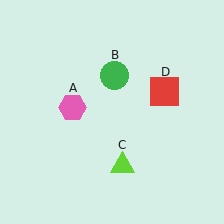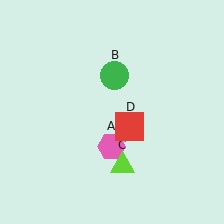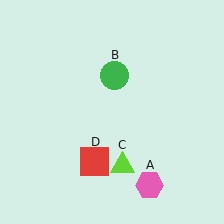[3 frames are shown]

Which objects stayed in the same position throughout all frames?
Green circle (object B) and lime triangle (object C) remained stationary.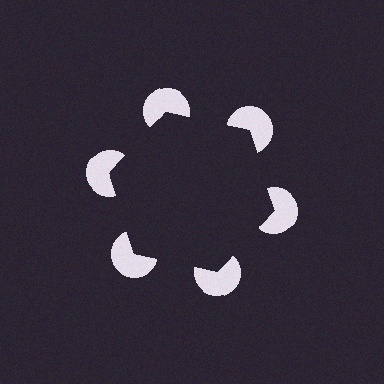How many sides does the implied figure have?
6 sides.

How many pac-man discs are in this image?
There are 6 — one at each vertex of the illusory hexagon.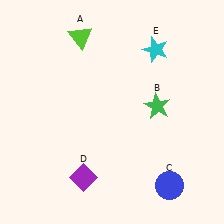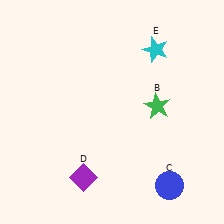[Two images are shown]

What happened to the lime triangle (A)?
The lime triangle (A) was removed in Image 2. It was in the top-left area of Image 1.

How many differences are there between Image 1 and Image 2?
There is 1 difference between the two images.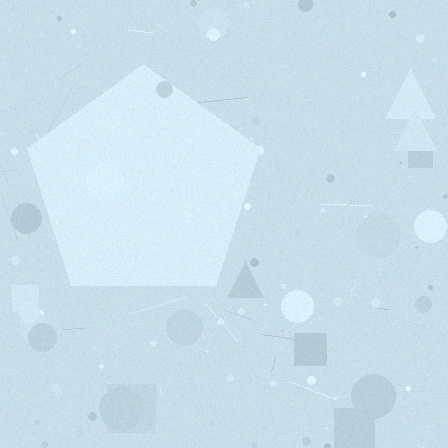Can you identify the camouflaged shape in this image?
The camouflaged shape is a pentagon.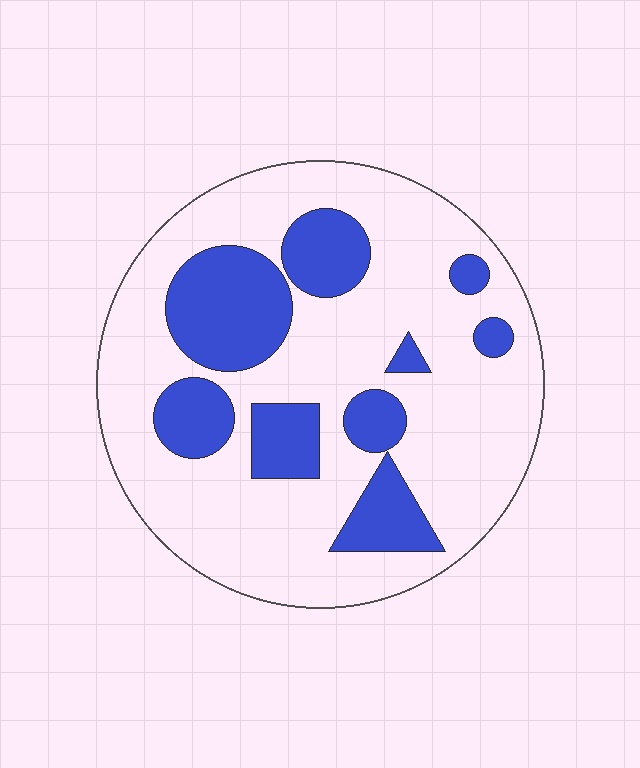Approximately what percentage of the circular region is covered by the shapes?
Approximately 25%.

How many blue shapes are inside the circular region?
9.